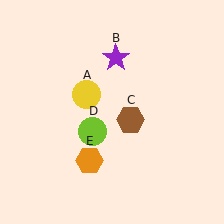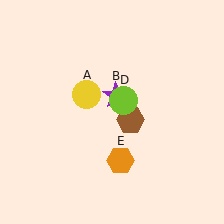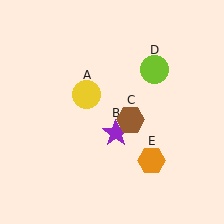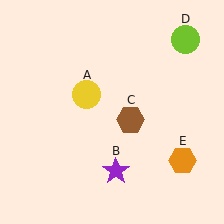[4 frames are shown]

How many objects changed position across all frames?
3 objects changed position: purple star (object B), lime circle (object D), orange hexagon (object E).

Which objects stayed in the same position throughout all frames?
Yellow circle (object A) and brown hexagon (object C) remained stationary.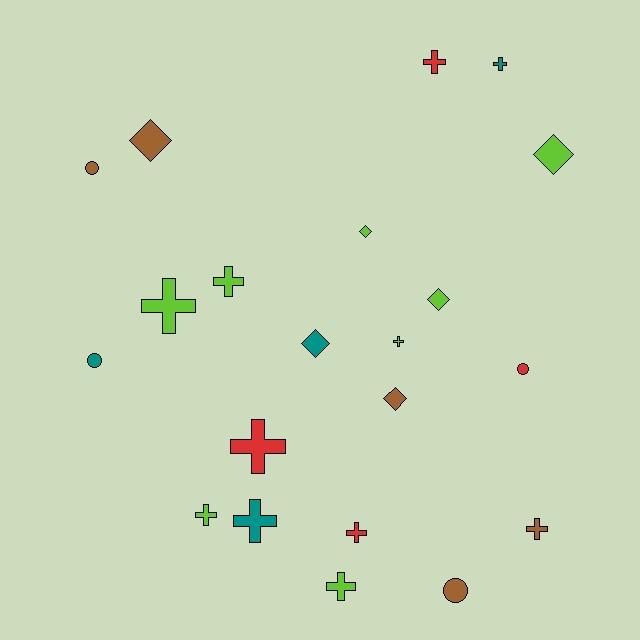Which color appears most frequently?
Lime, with 8 objects.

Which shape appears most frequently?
Cross, with 11 objects.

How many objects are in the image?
There are 21 objects.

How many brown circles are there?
There are 2 brown circles.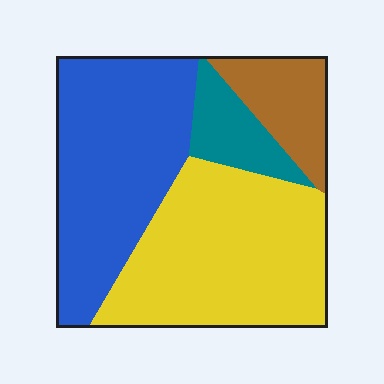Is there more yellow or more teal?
Yellow.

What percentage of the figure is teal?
Teal takes up about one tenth (1/10) of the figure.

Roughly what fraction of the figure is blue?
Blue takes up about three eighths (3/8) of the figure.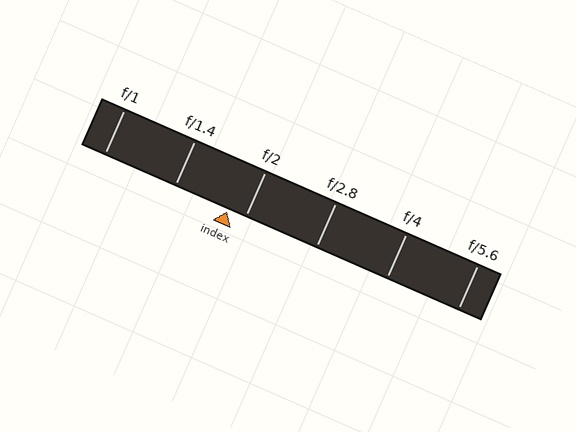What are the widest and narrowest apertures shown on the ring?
The widest aperture shown is f/1 and the narrowest is f/5.6.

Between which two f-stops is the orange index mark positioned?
The index mark is between f/1.4 and f/2.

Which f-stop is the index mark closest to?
The index mark is closest to f/2.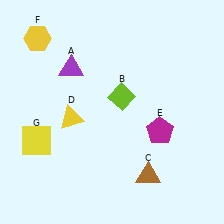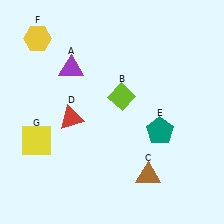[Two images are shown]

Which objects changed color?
D changed from yellow to red. E changed from magenta to teal.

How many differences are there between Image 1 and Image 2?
There are 2 differences between the two images.